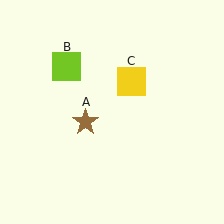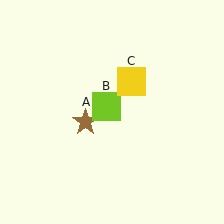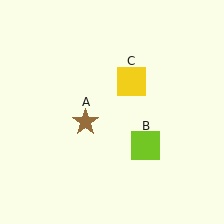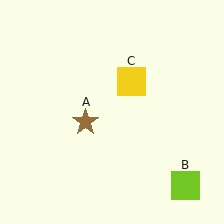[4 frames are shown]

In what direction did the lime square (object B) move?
The lime square (object B) moved down and to the right.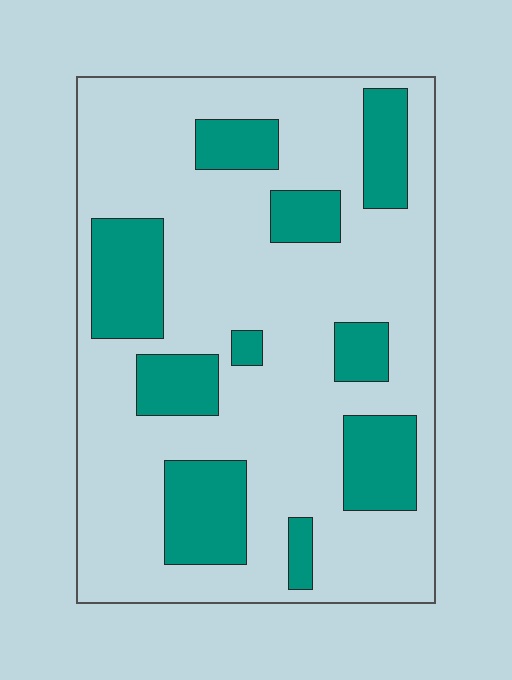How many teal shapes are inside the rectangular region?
10.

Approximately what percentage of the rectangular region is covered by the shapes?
Approximately 25%.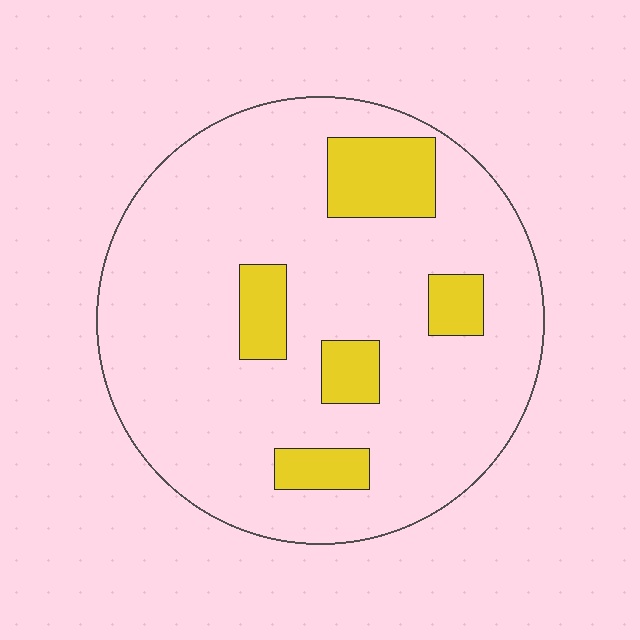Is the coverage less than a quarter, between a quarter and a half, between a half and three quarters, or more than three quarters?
Less than a quarter.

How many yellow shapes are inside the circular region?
5.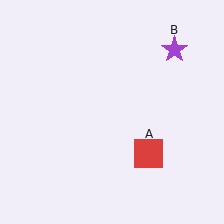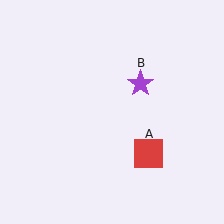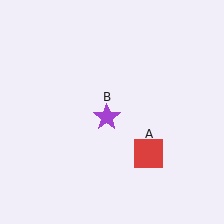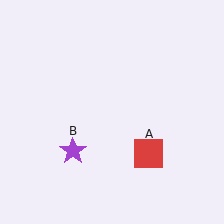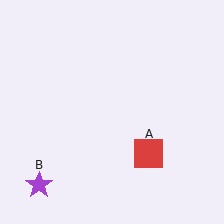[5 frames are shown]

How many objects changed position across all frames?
1 object changed position: purple star (object B).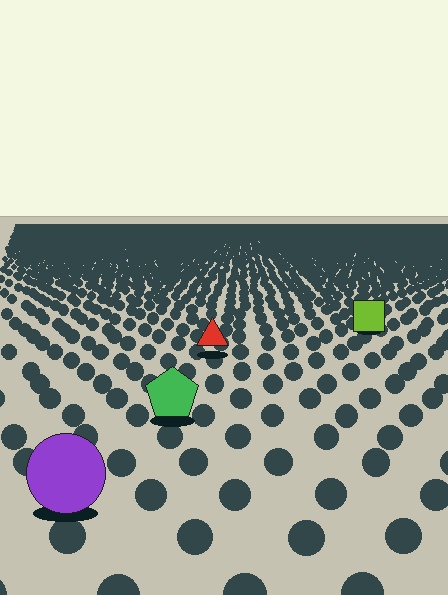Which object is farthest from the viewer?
The lime square is farthest from the viewer. It appears smaller and the ground texture around it is denser.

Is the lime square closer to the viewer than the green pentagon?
No. The green pentagon is closer — you can tell from the texture gradient: the ground texture is coarser near it.